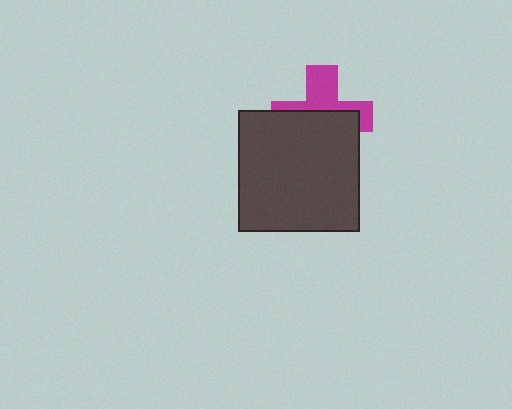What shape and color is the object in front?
The object in front is a dark gray square.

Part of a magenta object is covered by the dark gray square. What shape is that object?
It is a cross.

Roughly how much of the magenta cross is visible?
A small part of it is visible (roughly 42%).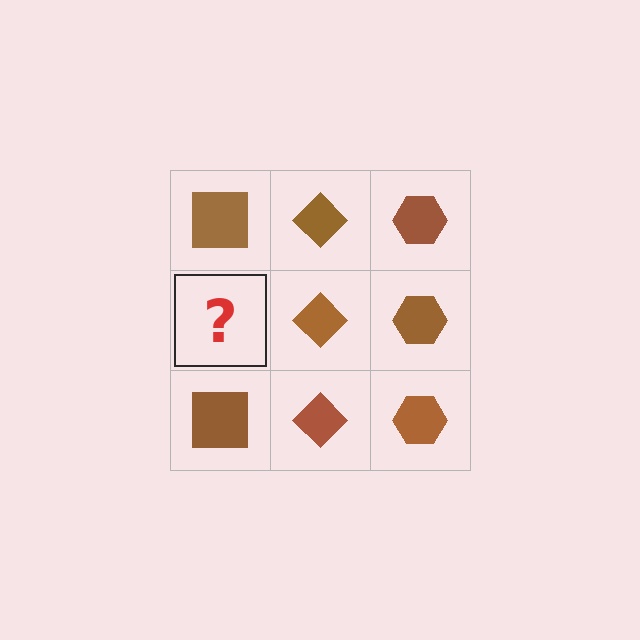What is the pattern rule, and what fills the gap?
The rule is that each column has a consistent shape. The gap should be filled with a brown square.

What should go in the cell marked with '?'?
The missing cell should contain a brown square.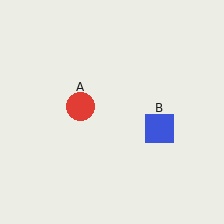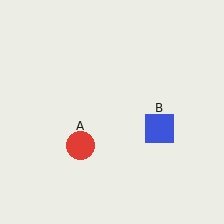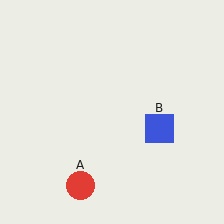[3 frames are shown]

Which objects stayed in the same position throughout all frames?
Blue square (object B) remained stationary.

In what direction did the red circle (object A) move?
The red circle (object A) moved down.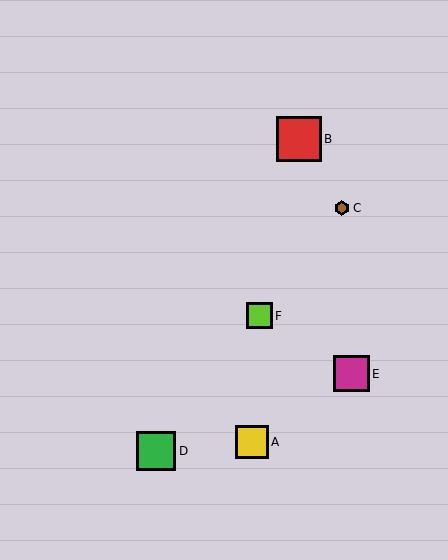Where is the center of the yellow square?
The center of the yellow square is at (252, 442).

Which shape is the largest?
The red square (labeled B) is the largest.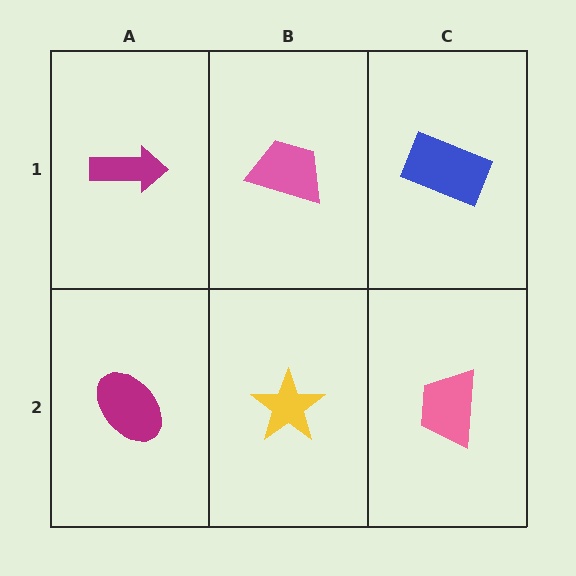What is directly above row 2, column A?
A magenta arrow.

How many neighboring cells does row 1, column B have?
3.